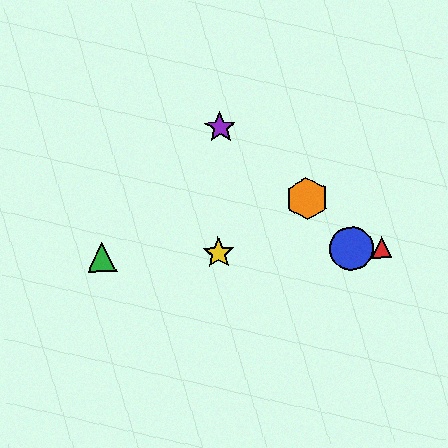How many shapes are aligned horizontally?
4 shapes (the red triangle, the blue circle, the green triangle, the yellow star) are aligned horizontally.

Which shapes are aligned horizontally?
The red triangle, the blue circle, the green triangle, the yellow star are aligned horizontally.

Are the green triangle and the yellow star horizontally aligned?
Yes, both are at y≈257.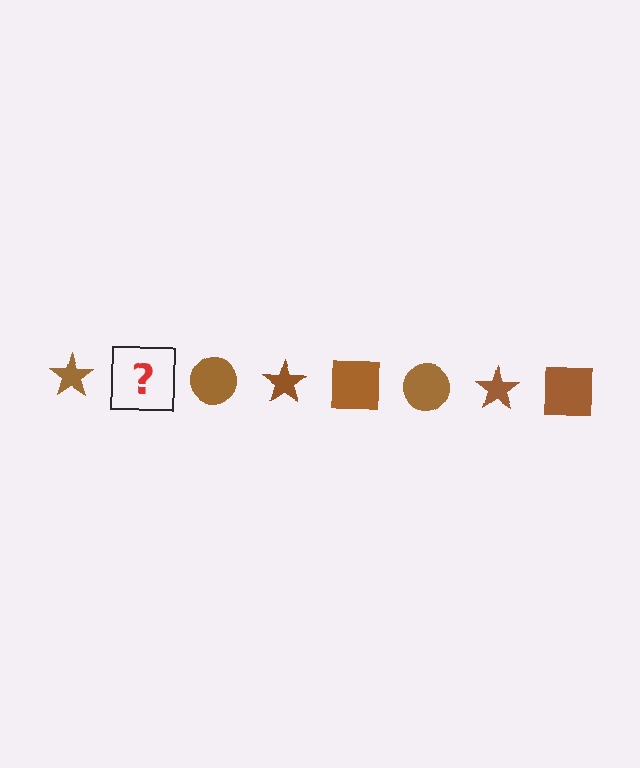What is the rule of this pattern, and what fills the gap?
The rule is that the pattern cycles through star, square, circle shapes in brown. The gap should be filled with a brown square.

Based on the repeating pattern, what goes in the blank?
The blank should be a brown square.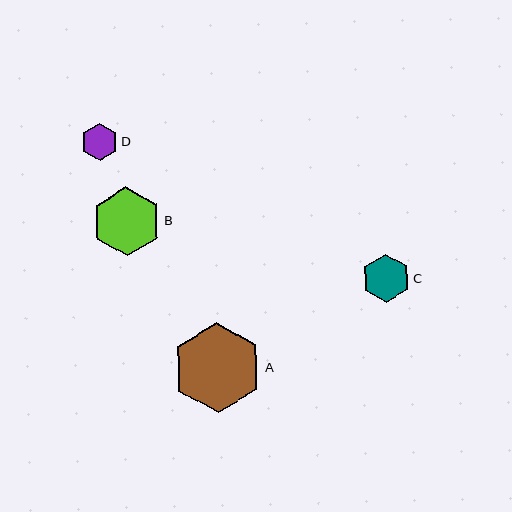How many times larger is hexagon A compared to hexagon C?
Hexagon A is approximately 1.9 times the size of hexagon C.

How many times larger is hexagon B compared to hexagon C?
Hexagon B is approximately 1.4 times the size of hexagon C.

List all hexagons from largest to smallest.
From largest to smallest: A, B, C, D.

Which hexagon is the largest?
Hexagon A is the largest with a size of approximately 90 pixels.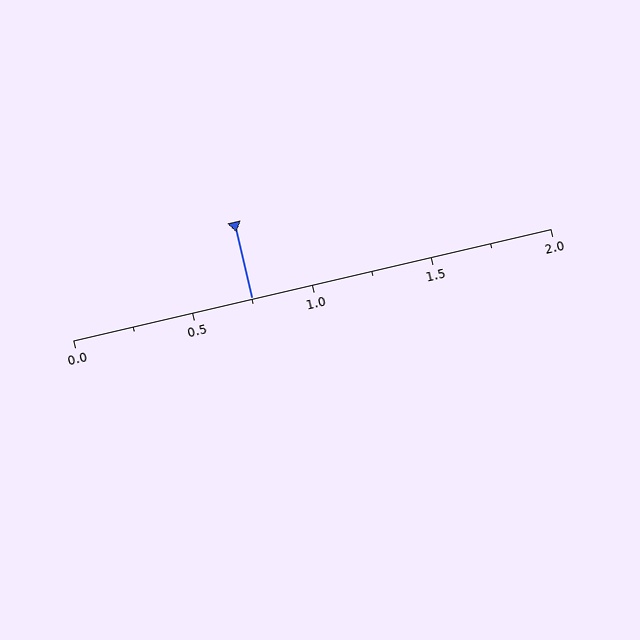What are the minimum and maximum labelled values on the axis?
The axis runs from 0.0 to 2.0.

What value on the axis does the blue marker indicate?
The marker indicates approximately 0.75.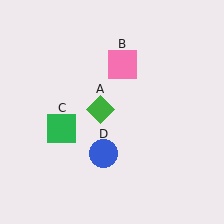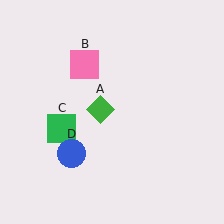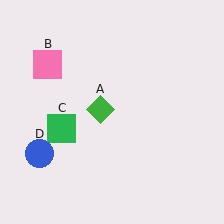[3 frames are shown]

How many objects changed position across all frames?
2 objects changed position: pink square (object B), blue circle (object D).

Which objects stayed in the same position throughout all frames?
Green diamond (object A) and green square (object C) remained stationary.